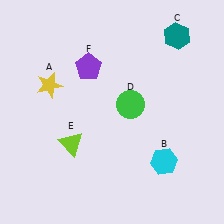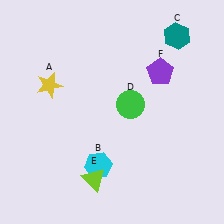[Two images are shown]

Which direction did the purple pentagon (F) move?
The purple pentagon (F) moved right.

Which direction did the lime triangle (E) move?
The lime triangle (E) moved down.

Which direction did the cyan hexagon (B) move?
The cyan hexagon (B) moved left.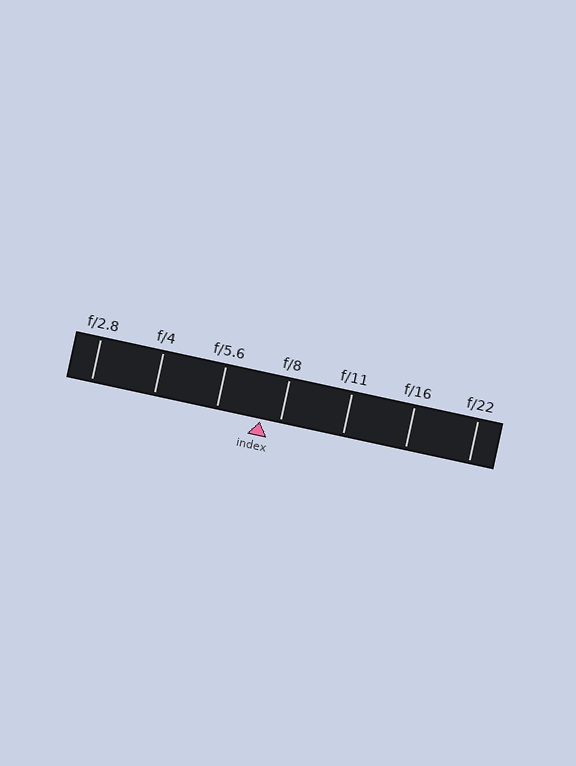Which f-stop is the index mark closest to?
The index mark is closest to f/8.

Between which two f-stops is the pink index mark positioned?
The index mark is between f/5.6 and f/8.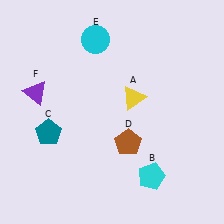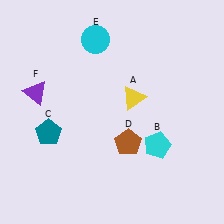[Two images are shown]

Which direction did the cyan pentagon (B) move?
The cyan pentagon (B) moved up.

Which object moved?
The cyan pentagon (B) moved up.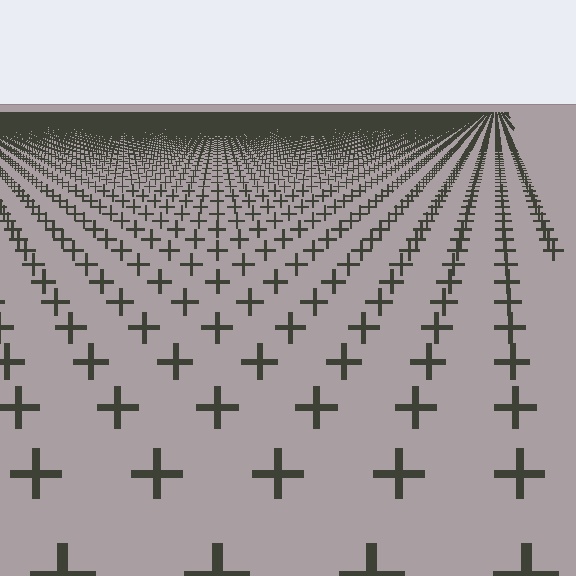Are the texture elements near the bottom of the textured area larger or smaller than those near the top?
Larger. Near the bottom, elements are closer to the viewer and appear at a bigger on-screen size.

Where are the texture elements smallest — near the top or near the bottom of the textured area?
Near the top.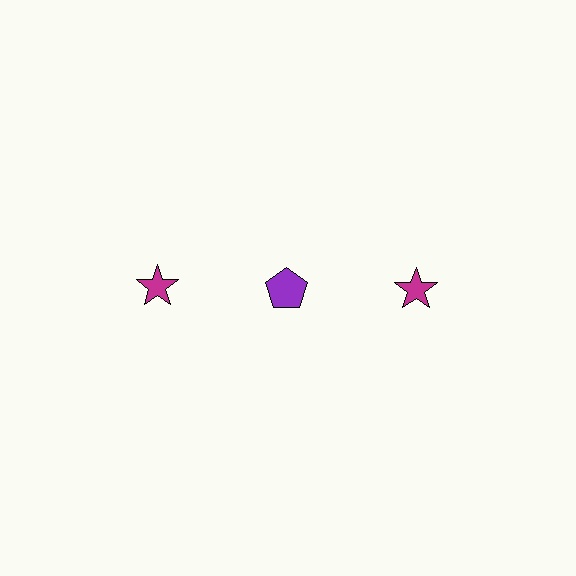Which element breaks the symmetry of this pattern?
The purple pentagon in the top row, second from left column breaks the symmetry. All other shapes are magenta stars.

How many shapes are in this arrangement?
There are 3 shapes arranged in a grid pattern.